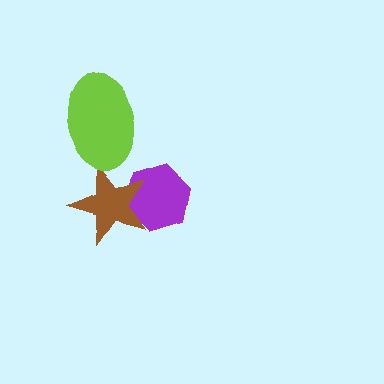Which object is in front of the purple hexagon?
The brown star is in front of the purple hexagon.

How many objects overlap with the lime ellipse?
0 objects overlap with the lime ellipse.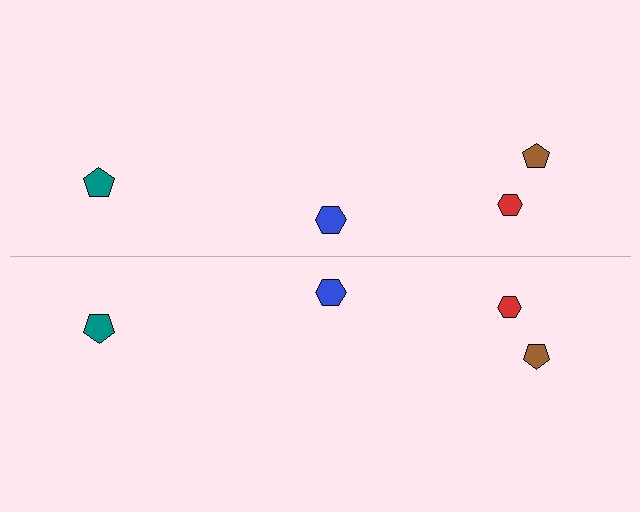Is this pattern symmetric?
Yes, this pattern has bilateral (reflection) symmetry.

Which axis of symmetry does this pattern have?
The pattern has a horizontal axis of symmetry running through the center of the image.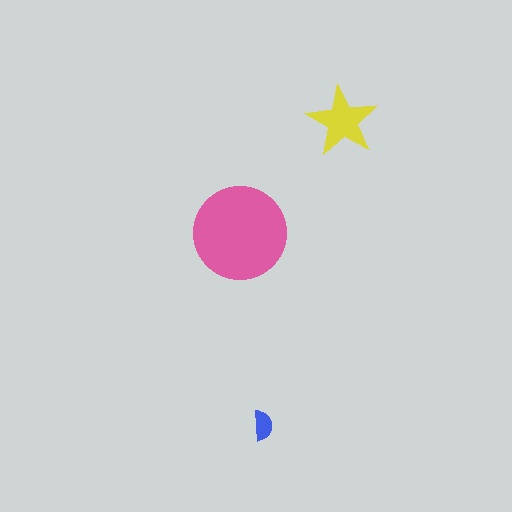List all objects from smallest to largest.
The blue semicircle, the yellow star, the pink circle.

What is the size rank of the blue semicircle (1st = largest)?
3rd.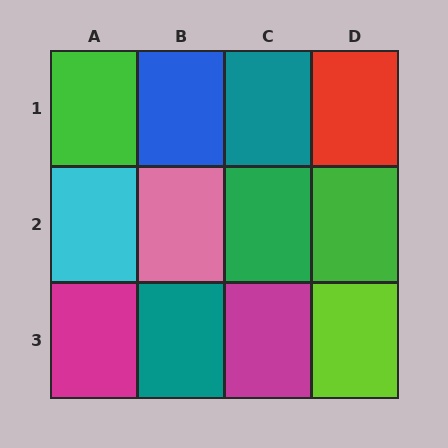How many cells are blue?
1 cell is blue.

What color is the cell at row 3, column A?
Magenta.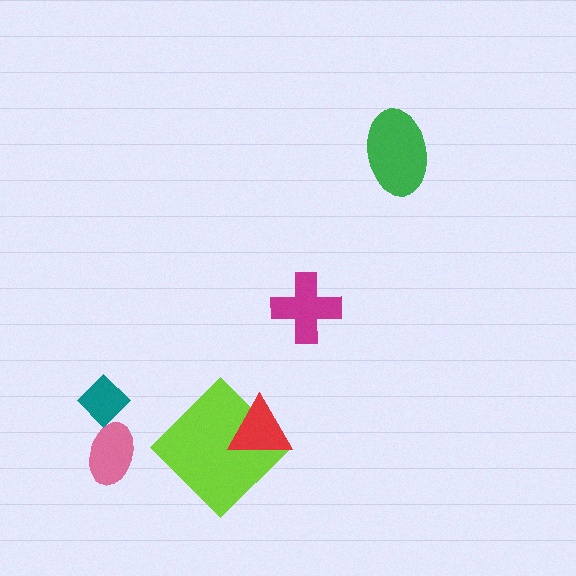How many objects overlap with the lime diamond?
1 object overlaps with the lime diamond.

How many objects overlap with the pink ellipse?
0 objects overlap with the pink ellipse.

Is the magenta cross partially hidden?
No, no other shape covers it.